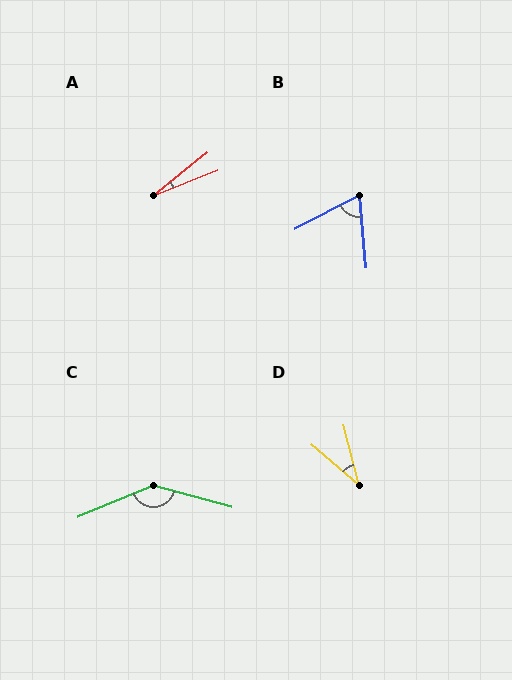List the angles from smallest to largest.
A (18°), D (35°), B (67°), C (143°).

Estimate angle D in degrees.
Approximately 35 degrees.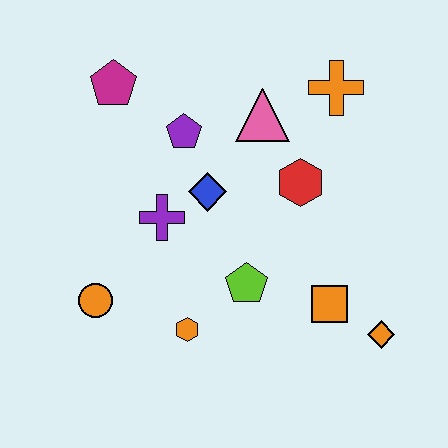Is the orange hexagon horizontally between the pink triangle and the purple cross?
Yes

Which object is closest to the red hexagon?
The pink triangle is closest to the red hexagon.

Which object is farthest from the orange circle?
The orange cross is farthest from the orange circle.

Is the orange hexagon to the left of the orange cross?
Yes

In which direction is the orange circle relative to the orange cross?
The orange circle is to the left of the orange cross.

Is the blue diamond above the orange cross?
No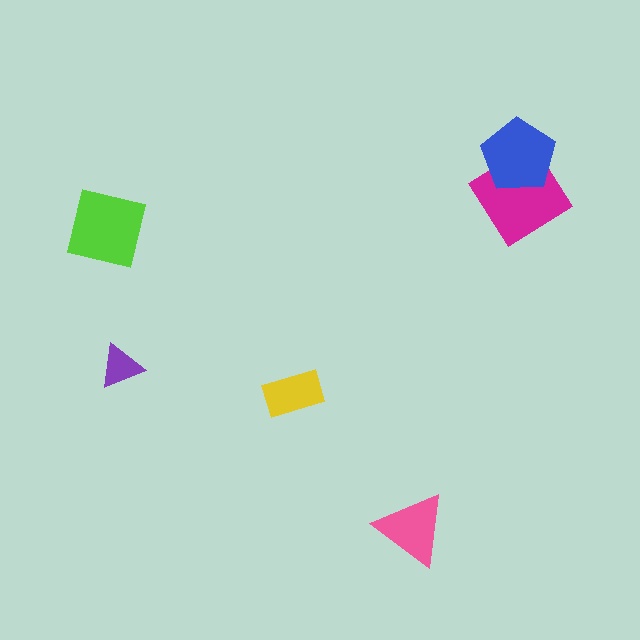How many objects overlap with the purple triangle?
0 objects overlap with the purple triangle.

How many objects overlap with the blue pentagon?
1 object overlaps with the blue pentagon.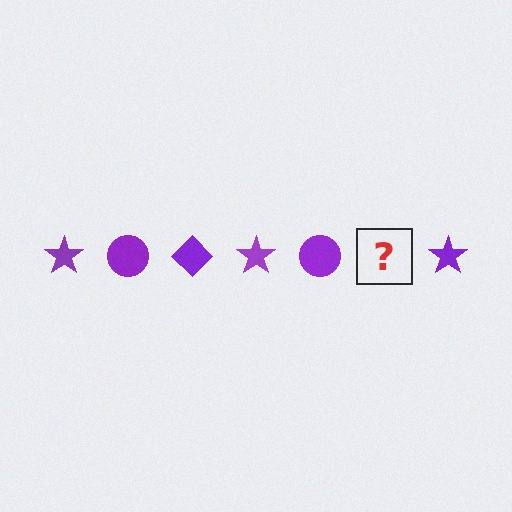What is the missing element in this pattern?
The missing element is a purple diamond.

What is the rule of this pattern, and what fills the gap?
The rule is that the pattern cycles through star, circle, diamond shapes in purple. The gap should be filled with a purple diamond.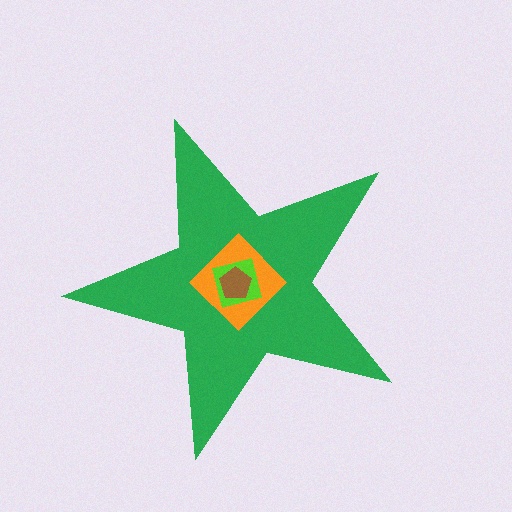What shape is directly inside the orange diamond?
The lime square.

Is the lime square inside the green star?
Yes.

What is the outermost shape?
The green star.